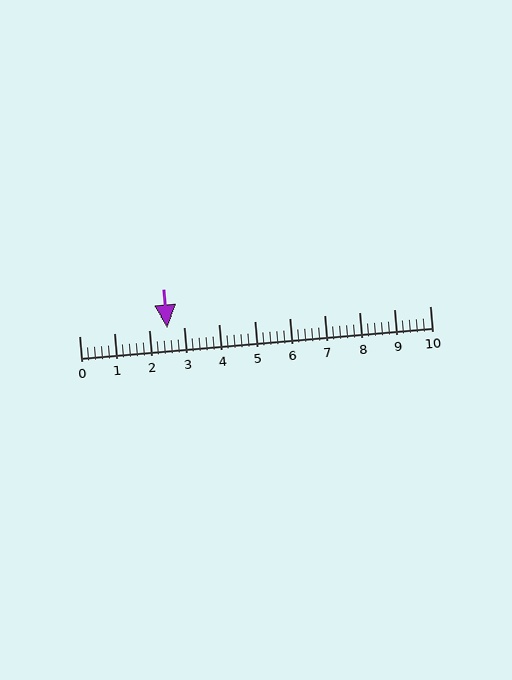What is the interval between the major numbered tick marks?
The major tick marks are spaced 1 units apart.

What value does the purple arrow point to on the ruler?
The purple arrow points to approximately 2.5.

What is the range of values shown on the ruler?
The ruler shows values from 0 to 10.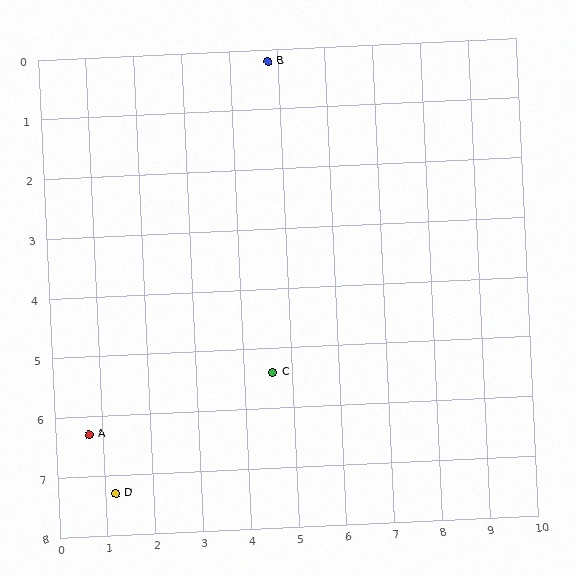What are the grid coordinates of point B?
Point B is at approximately (4.8, 0.2).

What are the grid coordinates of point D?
Point D is at approximately (1.2, 7.3).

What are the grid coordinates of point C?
Point C is at approximately (4.6, 5.4).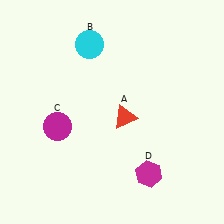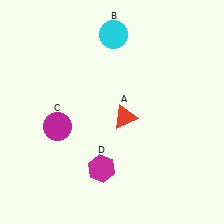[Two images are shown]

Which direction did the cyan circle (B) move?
The cyan circle (B) moved right.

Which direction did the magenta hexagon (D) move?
The magenta hexagon (D) moved left.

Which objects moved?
The objects that moved are: the cyan circle (B), the magenta hexagon (D).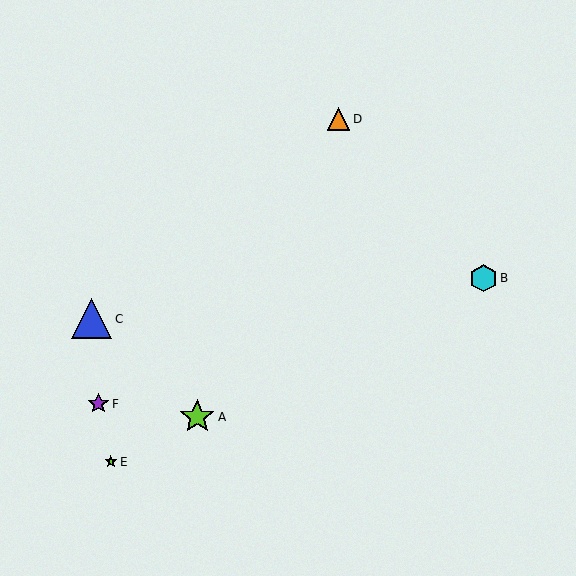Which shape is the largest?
The blue triangle (labeled C) is the largest.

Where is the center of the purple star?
The center of the purple star is at (98, 404).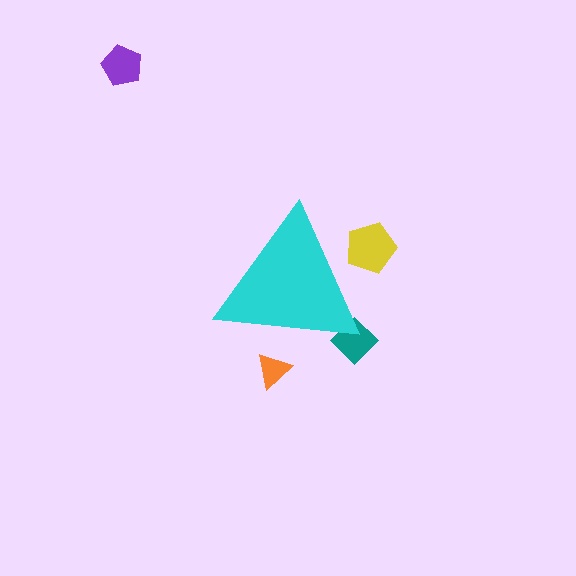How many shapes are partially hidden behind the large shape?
3 shapes are partially hidden.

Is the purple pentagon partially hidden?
No, the purple pentagon is fully visible.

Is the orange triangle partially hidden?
Yes, the orange triangle is partially hidden behind the cyan triangle.